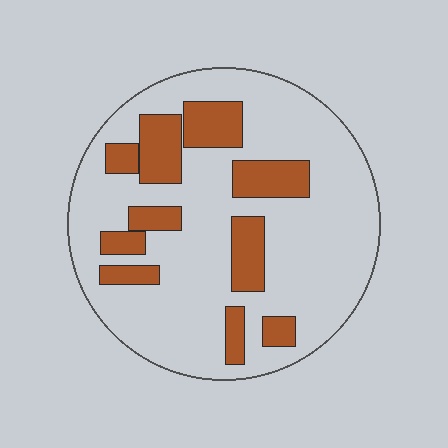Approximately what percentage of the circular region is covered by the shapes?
Approximately 25%.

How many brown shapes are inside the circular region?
10.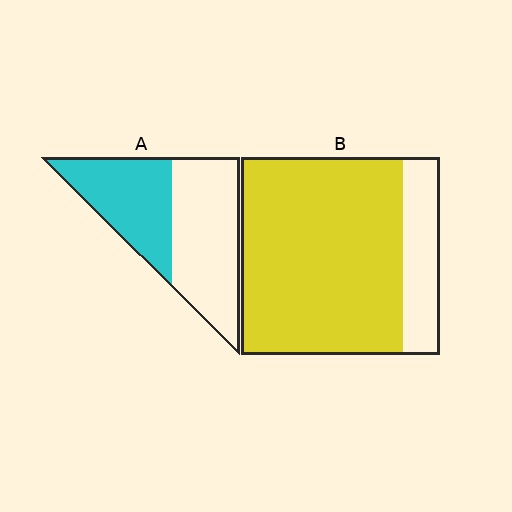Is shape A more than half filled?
No.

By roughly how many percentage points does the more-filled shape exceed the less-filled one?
By roughly 40 percentage points (B over A).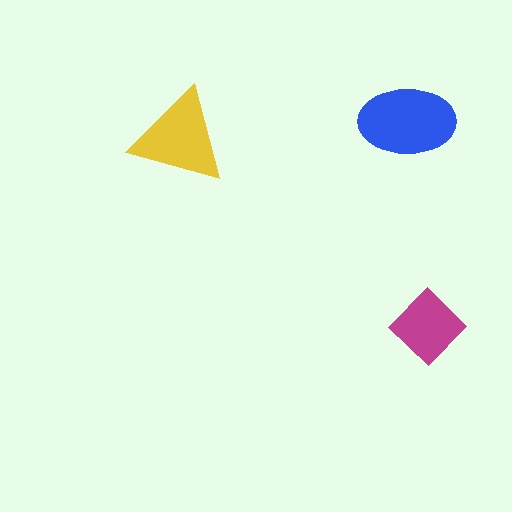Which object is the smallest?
The magenta diamond.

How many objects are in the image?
There are 3 objects in the image.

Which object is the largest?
The blue ellipse.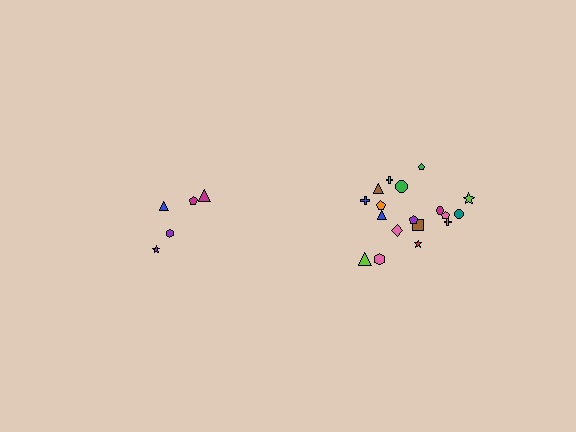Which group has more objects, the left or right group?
The right group.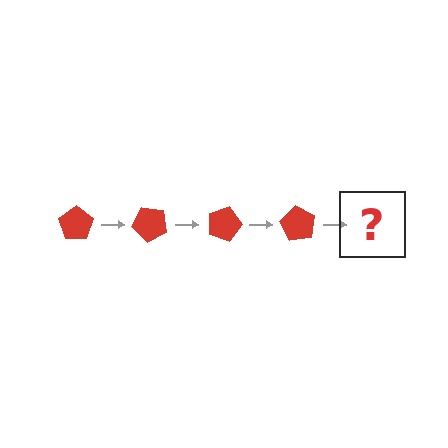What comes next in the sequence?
The next element should be a red pentagon rotated 180 degrees.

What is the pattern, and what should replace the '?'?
The pattern is that the pentagon rotates 45 degrees each step. The '?' should be a red pentagon rotated 180 degrees.